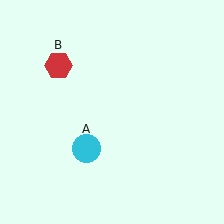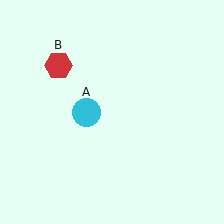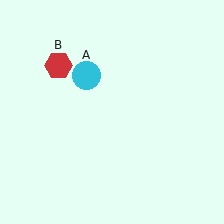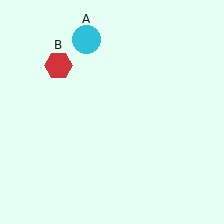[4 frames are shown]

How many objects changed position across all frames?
1 object changed position: cyan circle (object A).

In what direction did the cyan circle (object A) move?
The cyan circle (object A) moved up.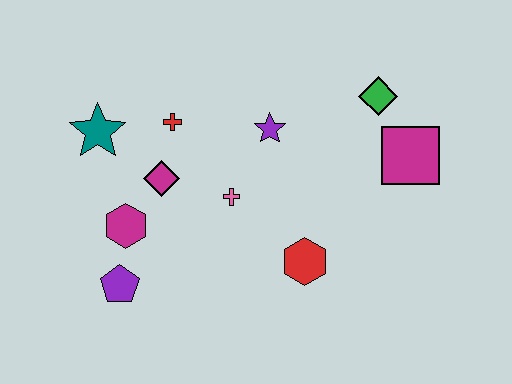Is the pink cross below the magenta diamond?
Yes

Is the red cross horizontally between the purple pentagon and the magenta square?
Yes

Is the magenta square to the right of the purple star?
Yes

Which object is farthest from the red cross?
The magenta square is farthest from the red cross.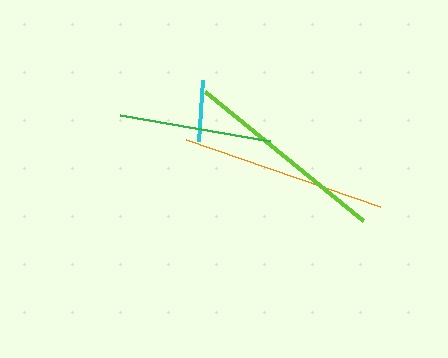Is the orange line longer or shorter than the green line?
The orange line is longer than the green line.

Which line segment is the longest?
The orange line is the longest at approximately 205 pixels.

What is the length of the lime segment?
The lime segment is approximately 204 pixels long.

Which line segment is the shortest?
The cyan line is the shortest at approximately 61 pixels.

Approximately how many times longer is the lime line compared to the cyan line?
The lime line is approximately 3.3 times the length of the cyan line.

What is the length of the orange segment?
The orange segment is approximately 205 pixels long.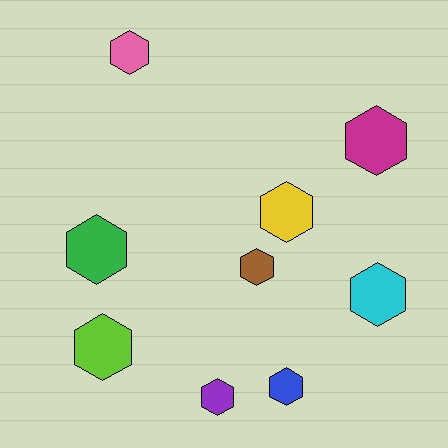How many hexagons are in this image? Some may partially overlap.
There are 9 hexagons.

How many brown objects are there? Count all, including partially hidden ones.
There is 1 brown object.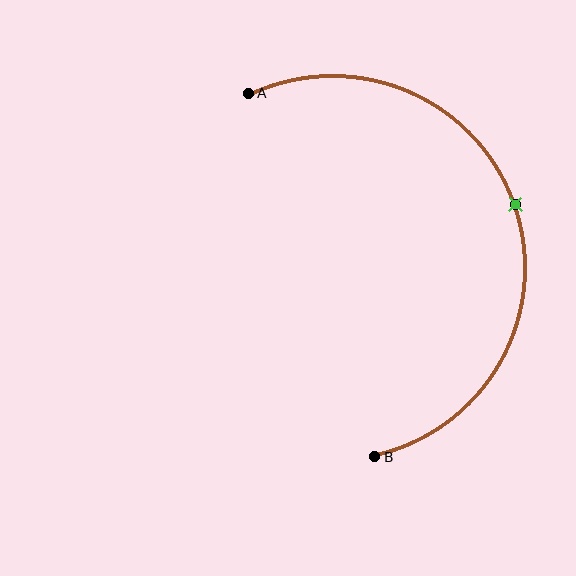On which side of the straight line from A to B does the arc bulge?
The arc bulges to the right of the straight line connecting A and B.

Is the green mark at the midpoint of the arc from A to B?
Yes. The green mark lies on the arc at equal arc-length from both A and B — it is the arc midpoint.